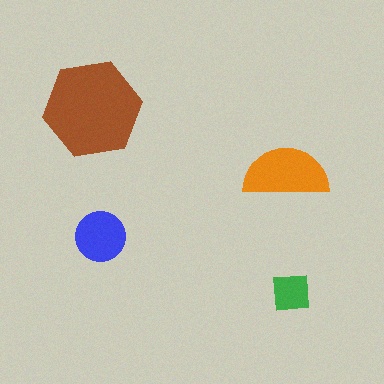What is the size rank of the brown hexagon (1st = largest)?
1st.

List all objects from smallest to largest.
The green square, the blue circle, the orange semicircle, the brown hexagon.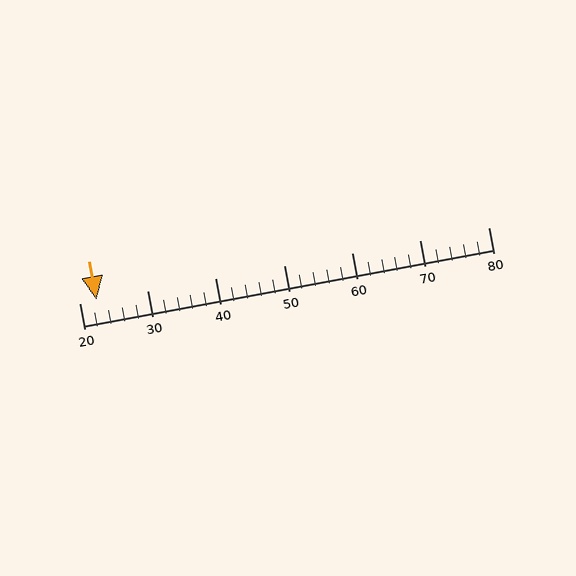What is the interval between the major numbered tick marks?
The major tick marks are spaced 10 units apart.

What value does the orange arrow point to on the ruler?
The orange arrow points to approximately 22.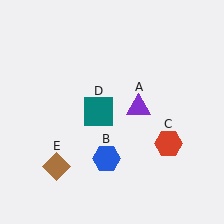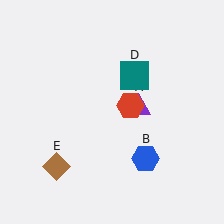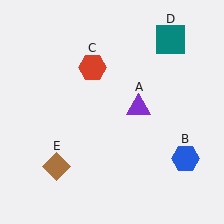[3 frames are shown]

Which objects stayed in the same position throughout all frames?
Purple triangle (object A) and brown diamond (object E) remained stationary.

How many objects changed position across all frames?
3 objects changed position: blue hexagon (object B), red hexagon (object C), teal square (object D).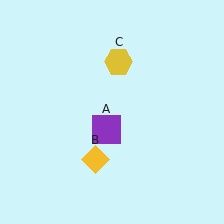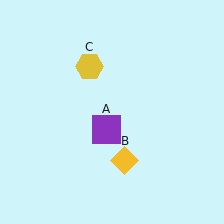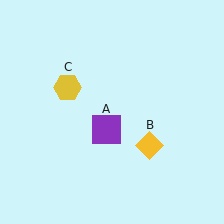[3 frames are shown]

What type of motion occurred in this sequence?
The yellow diamond (object B), yellow hexagon (object C) rotated counterclockwise around the center of the scene.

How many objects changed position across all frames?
2 objects changed position: yellow diamond (object B), yellow hexagon (object C).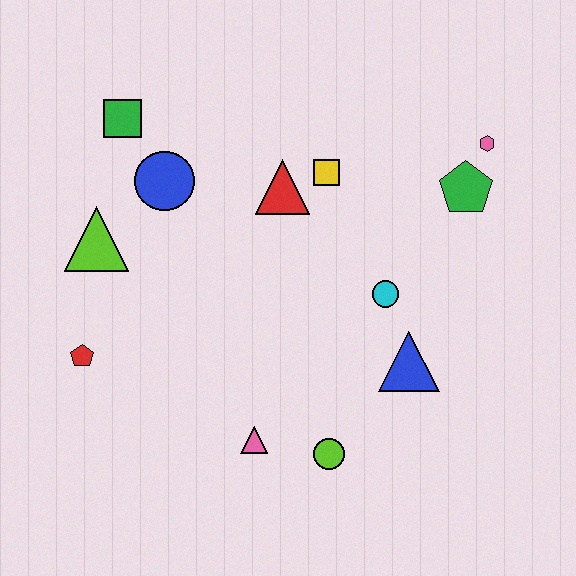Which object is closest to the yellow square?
The red triangle is closest to the yellow square.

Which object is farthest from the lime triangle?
The pink hexagon is farthest from the lime triangle.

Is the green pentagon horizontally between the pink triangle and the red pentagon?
No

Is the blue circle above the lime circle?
Yes